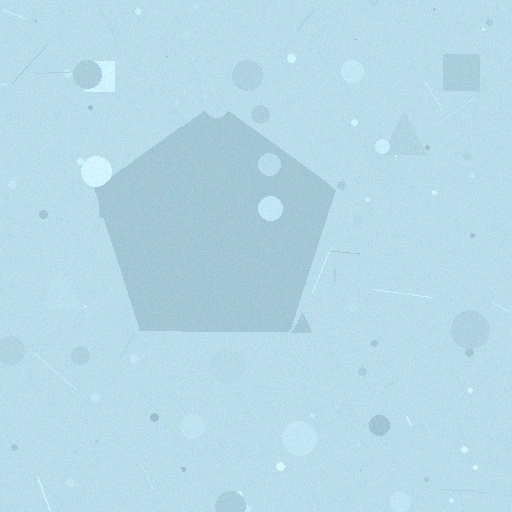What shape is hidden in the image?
A pentagon is hidden in the image.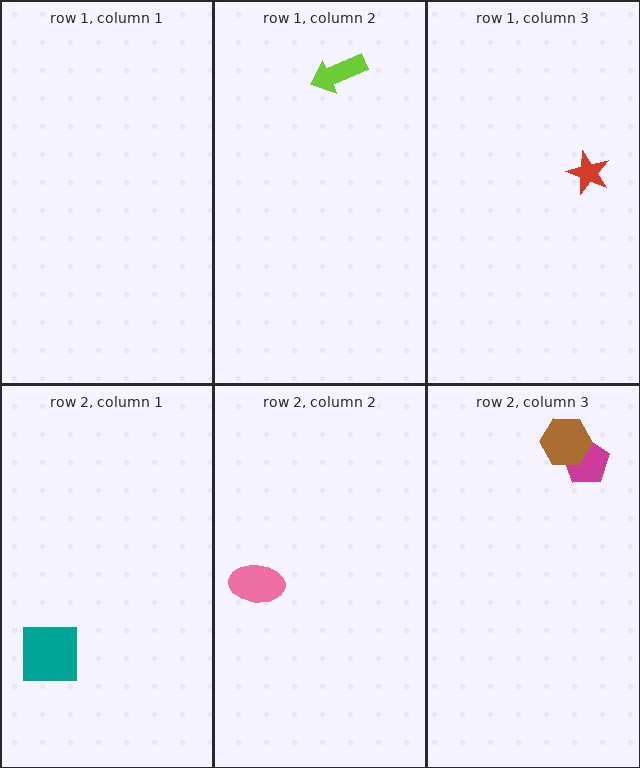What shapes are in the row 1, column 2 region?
The lime arrow.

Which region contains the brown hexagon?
The row 2, column 3 region.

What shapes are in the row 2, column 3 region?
The magenta pentagon, the brown hexagon.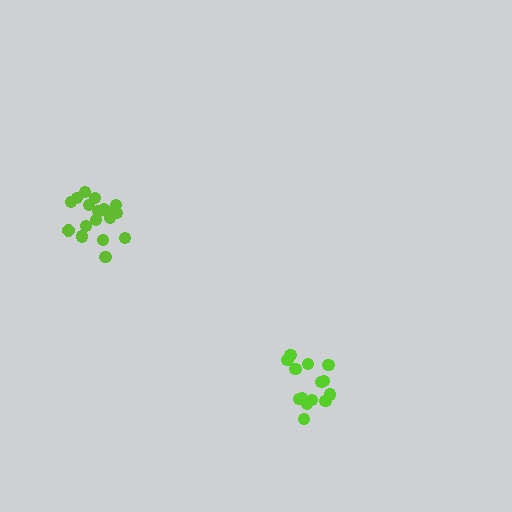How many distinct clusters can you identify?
There are 2 distinct clusters.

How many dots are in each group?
Group 1: 14 dots, Group 2: 20 dots (34 total).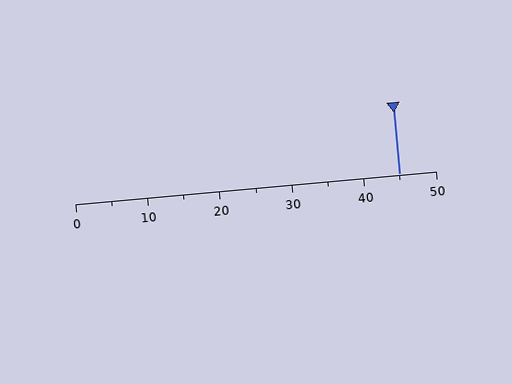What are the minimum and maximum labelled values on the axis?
The axis runs from 0 to 50.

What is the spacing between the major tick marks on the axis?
The major ticks are spaced 10 apart.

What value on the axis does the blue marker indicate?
The marker indicates approximately 45.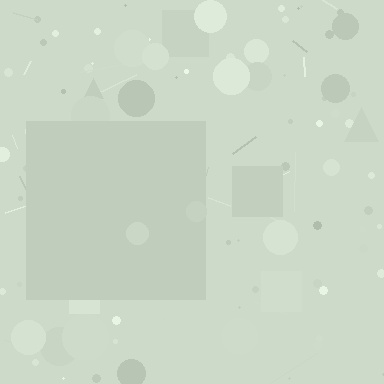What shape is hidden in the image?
A square is hidden in the image.